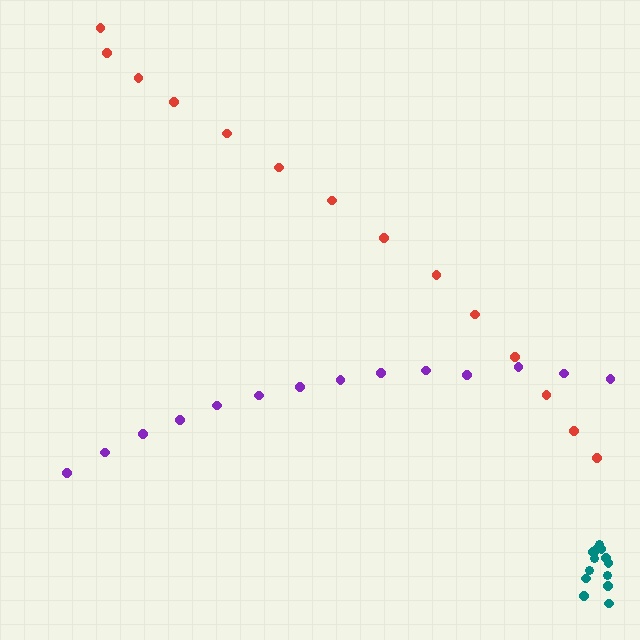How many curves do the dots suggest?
There are 3 distinct paths.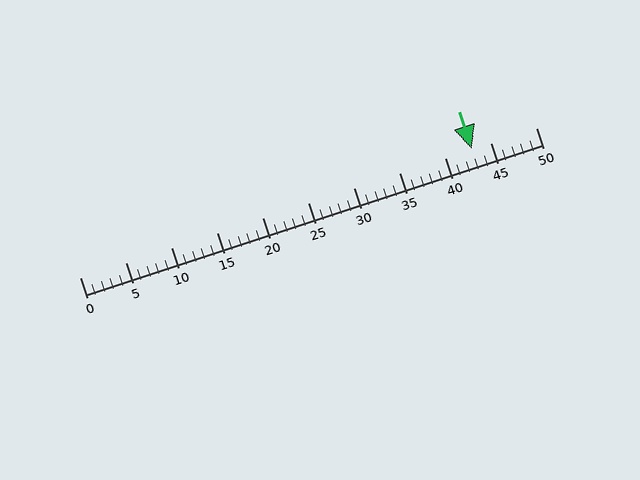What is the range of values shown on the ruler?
The ruler shows values from 0 to 50.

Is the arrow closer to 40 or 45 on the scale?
The arrow is closer to 45.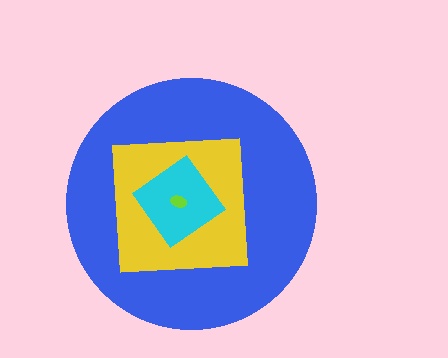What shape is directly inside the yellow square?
The cyan diamond.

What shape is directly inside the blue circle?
The yellow square.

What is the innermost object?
The lime ellipse.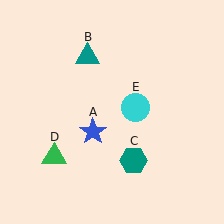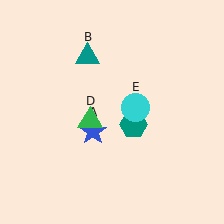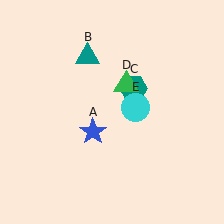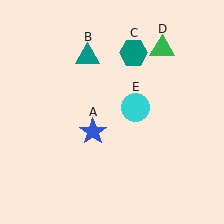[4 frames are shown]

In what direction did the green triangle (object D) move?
The green triangle (object D) moved up and to the right.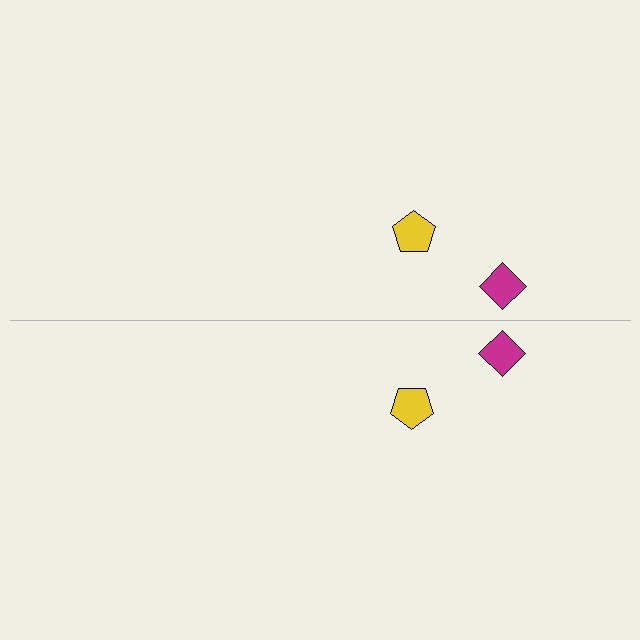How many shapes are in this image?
There are 4 shapes in this image.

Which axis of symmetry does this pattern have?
The pattern has a horizontal axis of symmetry running through the center of the image.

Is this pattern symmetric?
Yes, this pattern has bilateral (reflection) symmetry.